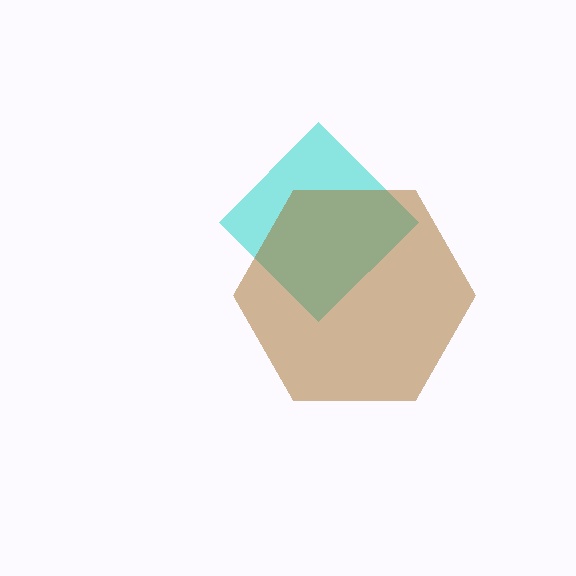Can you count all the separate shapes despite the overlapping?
Yes, there are 2 separate shapes.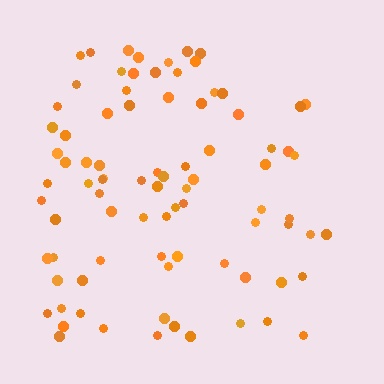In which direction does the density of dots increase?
From right to left, with the left side densest.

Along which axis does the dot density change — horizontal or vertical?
Horizontal.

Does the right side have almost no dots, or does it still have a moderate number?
Still a moderate number, just noticeably fewer than the left.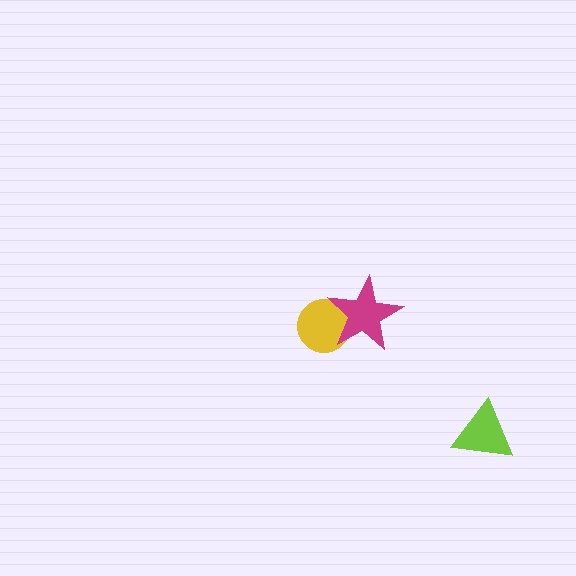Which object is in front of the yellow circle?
The magenta star is in front of the yellow circle.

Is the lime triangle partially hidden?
No, no other shape covers it.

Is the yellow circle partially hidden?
Yes, it is partially covered by another shape.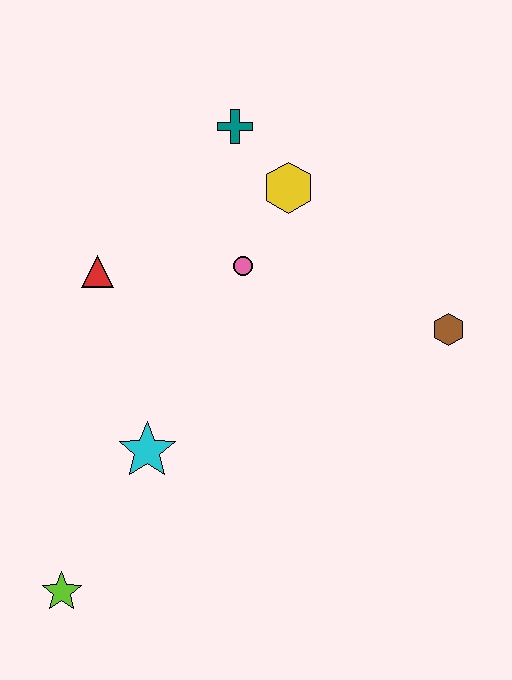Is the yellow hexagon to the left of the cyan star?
No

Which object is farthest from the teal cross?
The lime star is farthest from the teal cross.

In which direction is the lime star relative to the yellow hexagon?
The lime star is below the yellow hexagon.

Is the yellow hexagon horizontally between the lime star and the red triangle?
No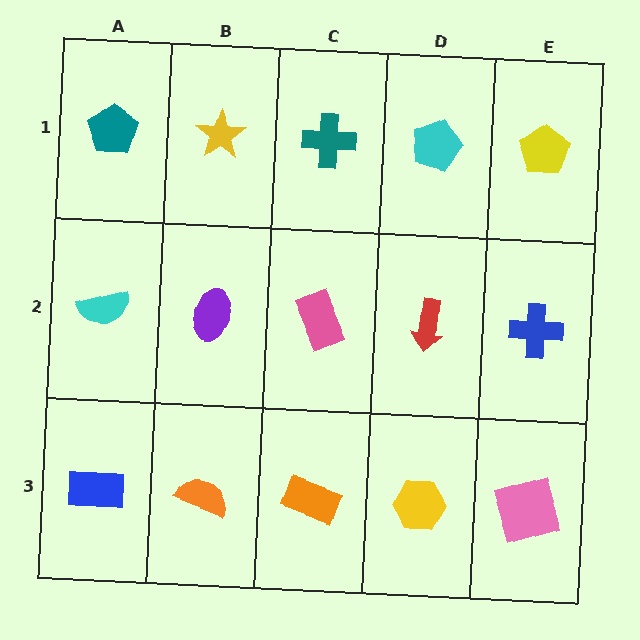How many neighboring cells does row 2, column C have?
4.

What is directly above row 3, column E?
A blue cross.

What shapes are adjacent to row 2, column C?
A teal cross (row 1, column C), an orange rectangle (row 3, column C), a purple ellipse (row 2, column B), a red arrow (row 2, column D).